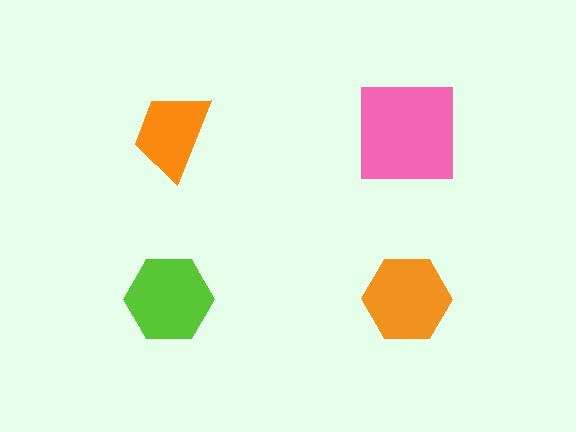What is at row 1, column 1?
An orange trapezoid.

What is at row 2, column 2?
An orange hexagon.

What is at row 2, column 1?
A lime hexagon.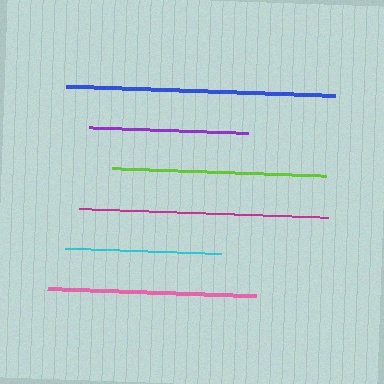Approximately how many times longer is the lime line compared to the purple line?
The lime line is approximately 1.3 times the length of the purple line.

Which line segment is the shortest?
The cyan line is the shortest at approximately 156 pixels.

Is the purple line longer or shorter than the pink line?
The pink line is longer than the purple line.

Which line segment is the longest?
The blue line is the longest at approximately 270 pixels.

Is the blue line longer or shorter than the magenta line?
The blue line is longer than the magenta line.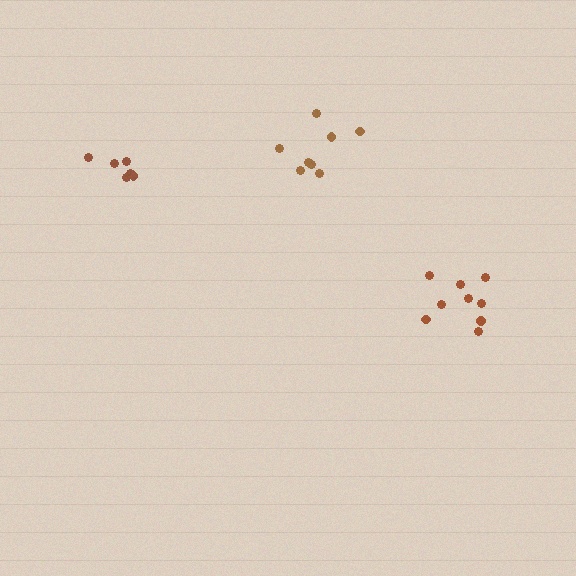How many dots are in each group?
Group 1: 8 dots, Group 2: 6 dots, Group 3: 10 dots (24 total).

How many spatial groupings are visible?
There are 3 spatial groupings.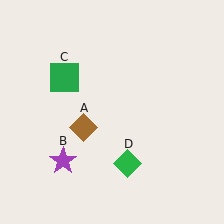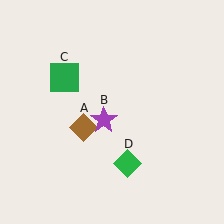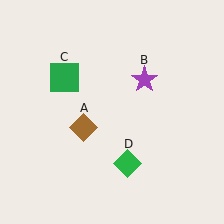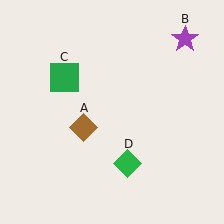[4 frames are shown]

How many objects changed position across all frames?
1 object changed position: purple star (object B).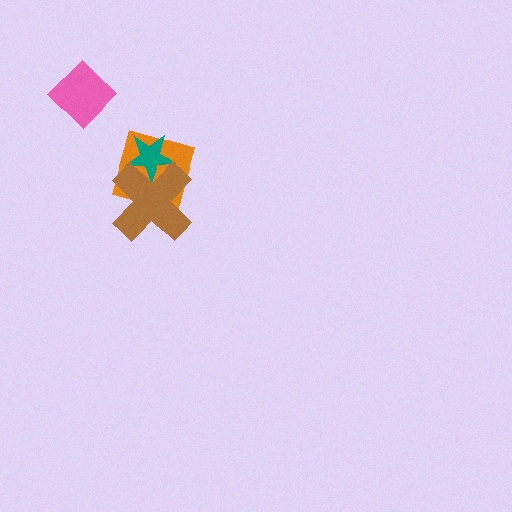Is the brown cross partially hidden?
No, no other shape covers it.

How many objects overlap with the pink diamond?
0 objects overlap with the pink diamond.